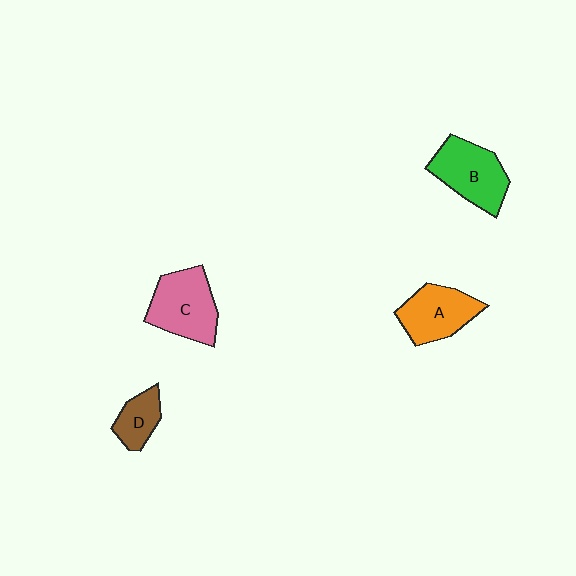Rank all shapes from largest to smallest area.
From largest to smallest: C (pink), B (green), A (orange), D (brown).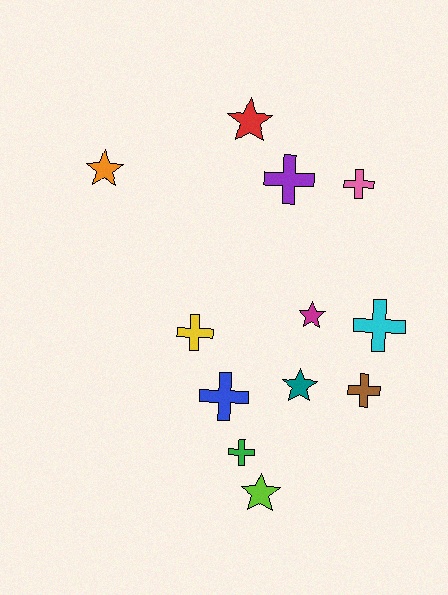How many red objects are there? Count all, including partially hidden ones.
There is 1 red object.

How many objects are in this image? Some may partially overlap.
There are 12 objects.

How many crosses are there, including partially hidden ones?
There are 7 crosses.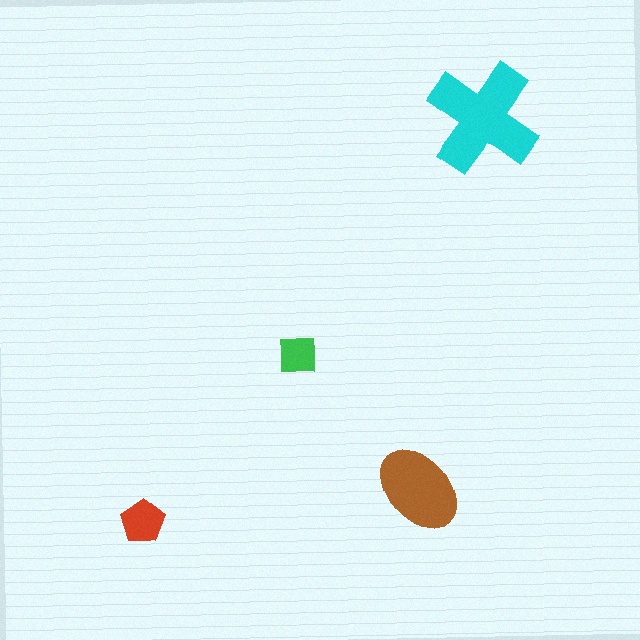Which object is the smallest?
The green square.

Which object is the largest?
The cyan cross.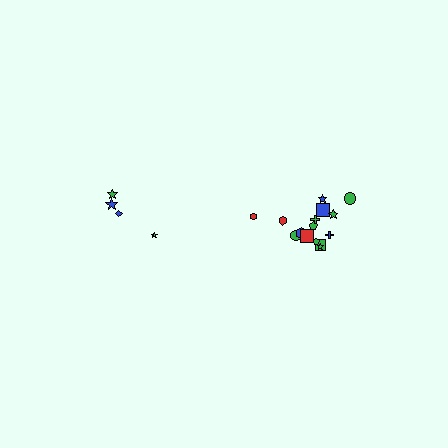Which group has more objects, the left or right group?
The right group.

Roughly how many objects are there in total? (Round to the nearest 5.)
Roughly 20 objects in total.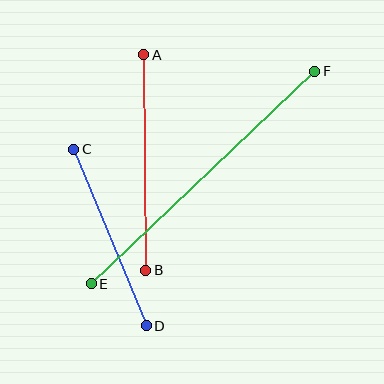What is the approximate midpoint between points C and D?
The midpoint is at approximately (110, 237) pixels.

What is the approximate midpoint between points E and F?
The midpoint is at approximately (203, 178) pixels.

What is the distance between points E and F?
The distance is approximately 308 pixels.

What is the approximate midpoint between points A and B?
The midpoint is at approximately (145, 162) pixels.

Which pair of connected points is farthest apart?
Points E and F are farthest apart.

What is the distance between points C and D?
The distance is approximately 191 pixels.